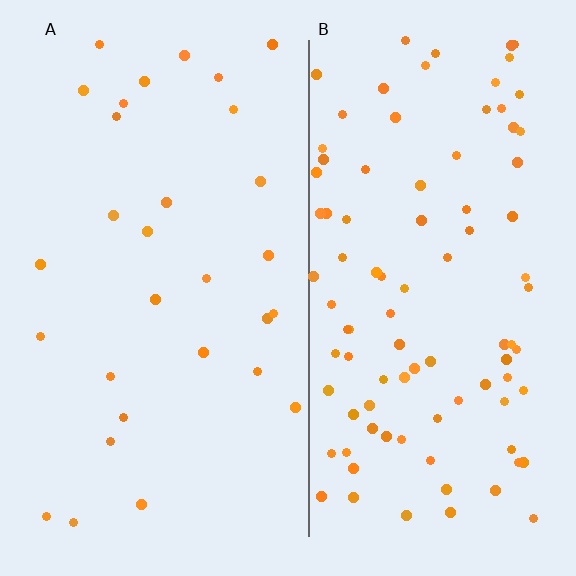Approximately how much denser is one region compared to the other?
Approximately 3.2× — region B over region A.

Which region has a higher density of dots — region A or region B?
B (the right).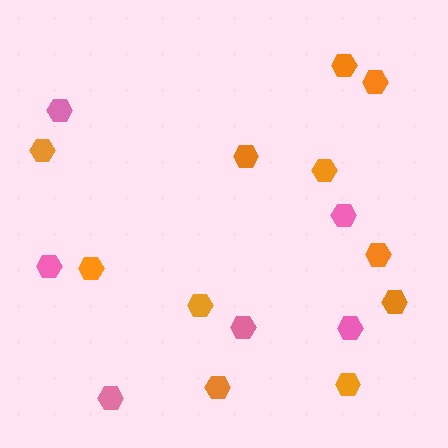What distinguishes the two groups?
There are 2 groups: one group of pink hexagons (6) and one group of orange hexagons (11).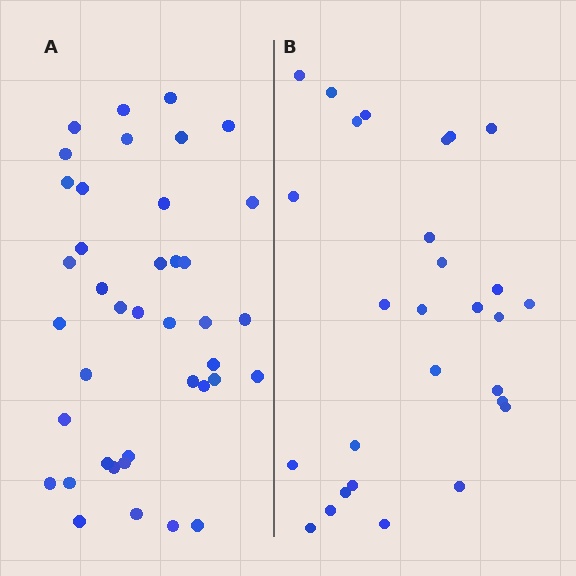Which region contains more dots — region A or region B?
Region A (the left region) has more dots.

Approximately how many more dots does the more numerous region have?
Region A has roughly 12 or so more dots than region B.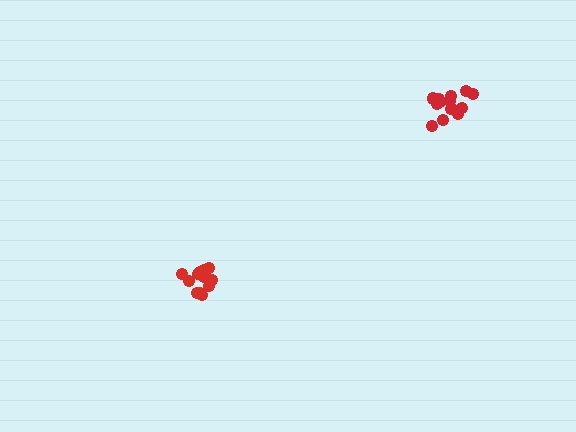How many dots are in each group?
Group 1: 13 dots, Group 2: 12 dots (25 total).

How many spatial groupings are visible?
There are 2 spatial groupings.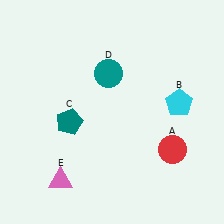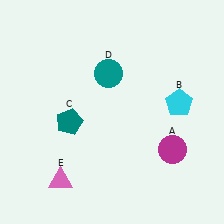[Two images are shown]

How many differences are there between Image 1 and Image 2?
There is 1 difference between the two images.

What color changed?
The circle (A) changed from red in Image 1 to magenta in Image 2.